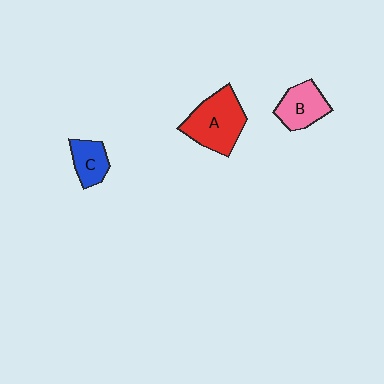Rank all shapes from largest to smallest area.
From largest to smallest: A (red), B (pink), C (blue).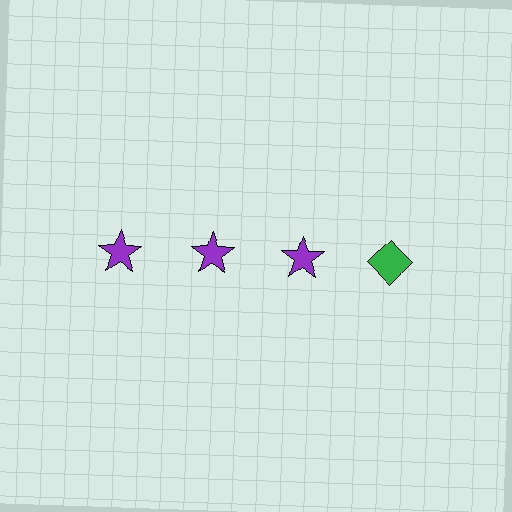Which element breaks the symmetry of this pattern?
The green diamond in the top row, second from right column breaks the symmetry. All other shapes are purple stars.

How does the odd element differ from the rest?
It differs in both color (green instead of purple) and shape (diamond instead of star).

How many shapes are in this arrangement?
There are 4 shapes arranged in a grid pattern.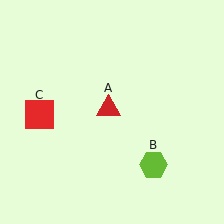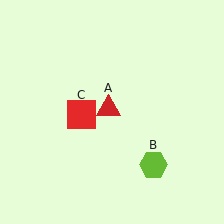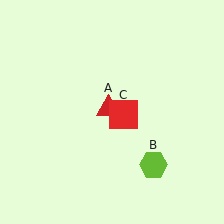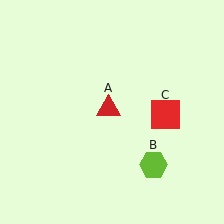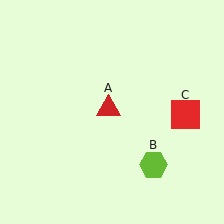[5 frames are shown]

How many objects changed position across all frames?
1 object changed position: red square (object C).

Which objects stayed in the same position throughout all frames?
Red triangle (object A) and lime hexagon (object B) remained stationary.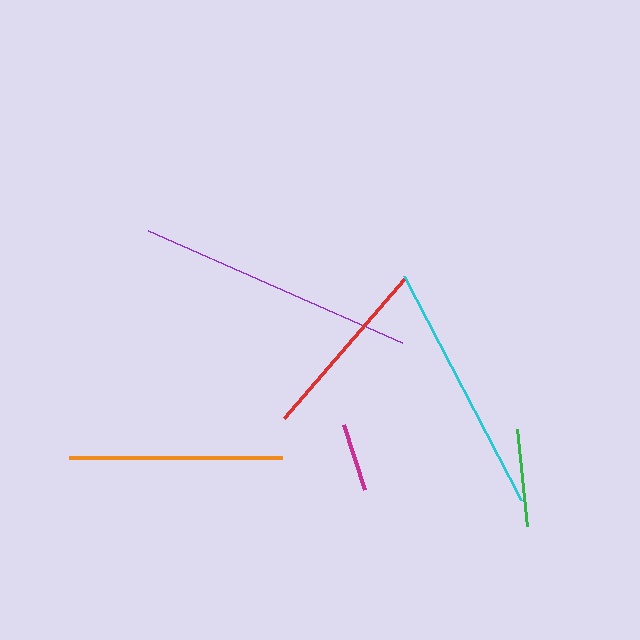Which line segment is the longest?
The purple line is the longest at approximately 278 pixels.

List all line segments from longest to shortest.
From longest to shortest: purple, cyan, orange, red, green, magenta.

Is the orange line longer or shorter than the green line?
The orange line is longer than the green line.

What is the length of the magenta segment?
The magenta segment is approximately 68 pixels long.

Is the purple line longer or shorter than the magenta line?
The purple line is longer than the magenta line.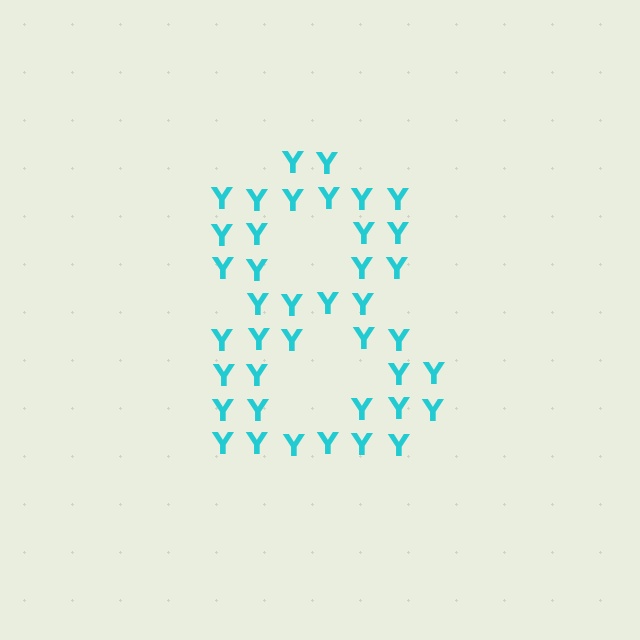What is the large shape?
The large shape is the digit 8.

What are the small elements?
The small elements are letter Y's.